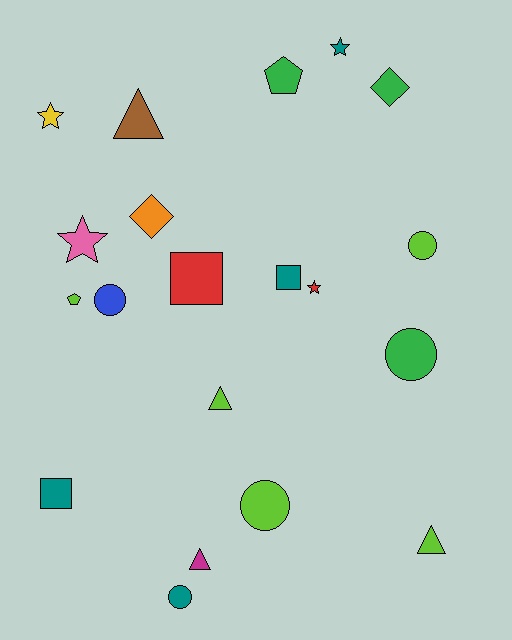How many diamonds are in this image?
There are 2 diamonds.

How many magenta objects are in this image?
There is 1 magenta object.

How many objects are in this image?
There are 20 objects.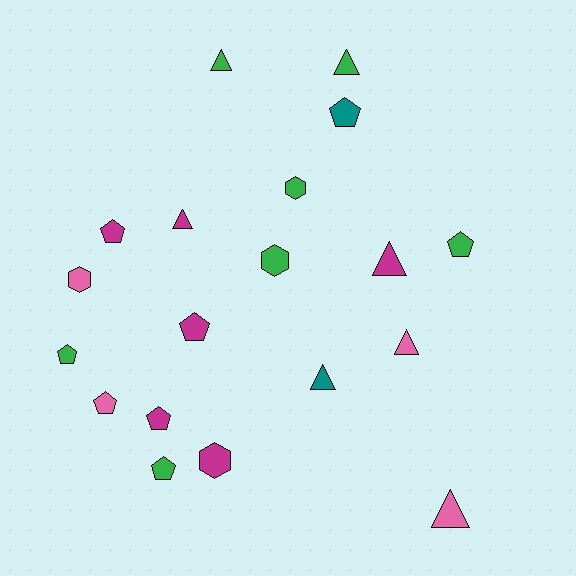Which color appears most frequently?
Green, with 7 objects.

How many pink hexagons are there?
There is 1 pink hexagon.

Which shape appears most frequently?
Pentagon, with 8 objects.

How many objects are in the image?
There are 19 objects.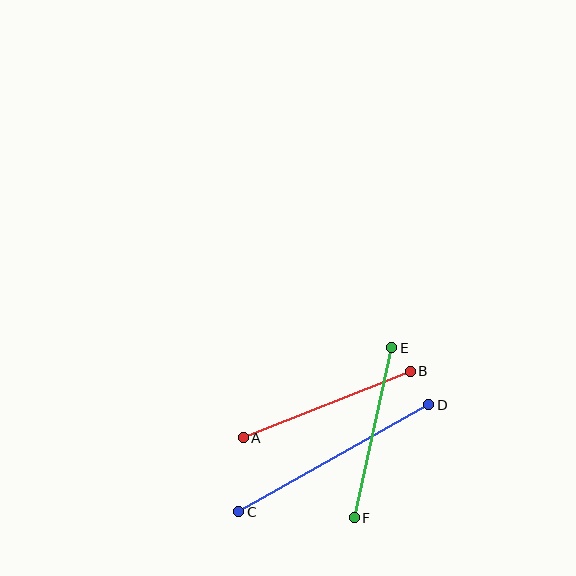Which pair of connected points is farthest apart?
Points C and D are farthest apart.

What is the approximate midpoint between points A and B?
The midpoint is at approximately (327, 405) pixels.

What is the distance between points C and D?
The distance is approximately 218 pixels.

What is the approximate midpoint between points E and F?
The midpoint is at approximately (373, 433) pixels.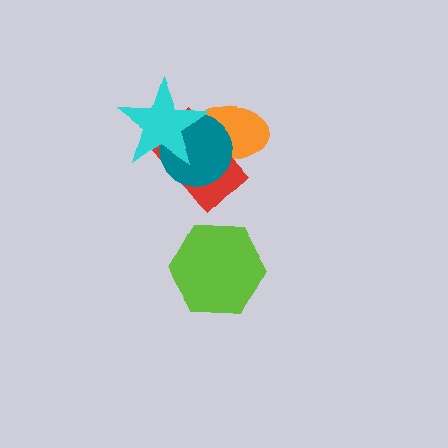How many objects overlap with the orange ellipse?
3 objects overlap with the orange ellipse.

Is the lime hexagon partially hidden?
No, no other shape covers it.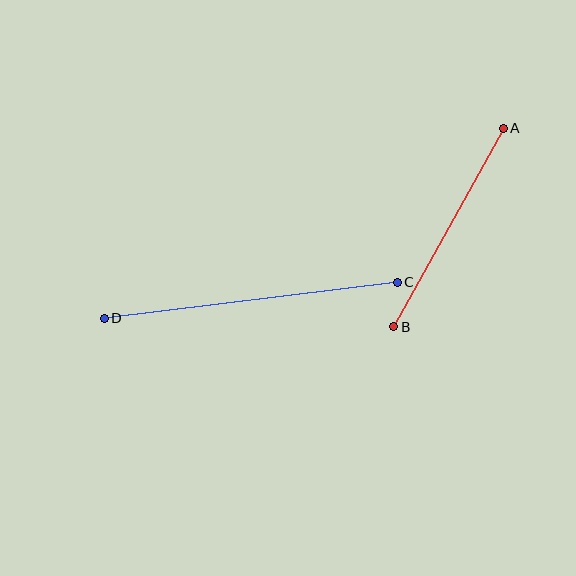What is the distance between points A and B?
The distance is approximately 227 pixels.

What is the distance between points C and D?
The distance is approximately 295 pixels.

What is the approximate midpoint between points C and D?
The midpoint is at approximately (251, 300) pixels.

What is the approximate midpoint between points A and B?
The midpoint is at approximately (448, 228) pixels.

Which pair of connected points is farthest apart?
Points C and D are farthest apart.